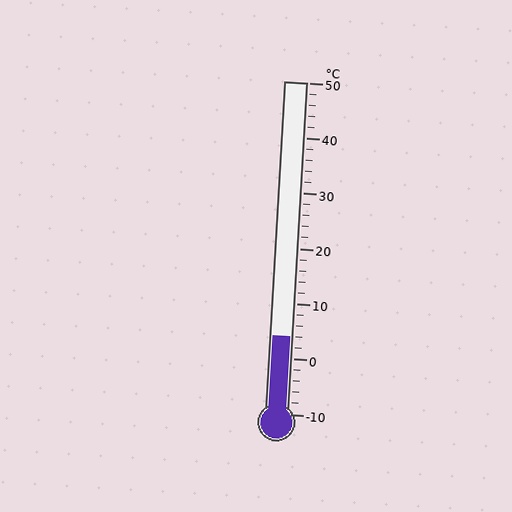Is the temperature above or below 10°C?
The temperature is below 10°C.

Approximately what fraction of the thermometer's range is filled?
The thermometer is filled to approximately 25% of its range.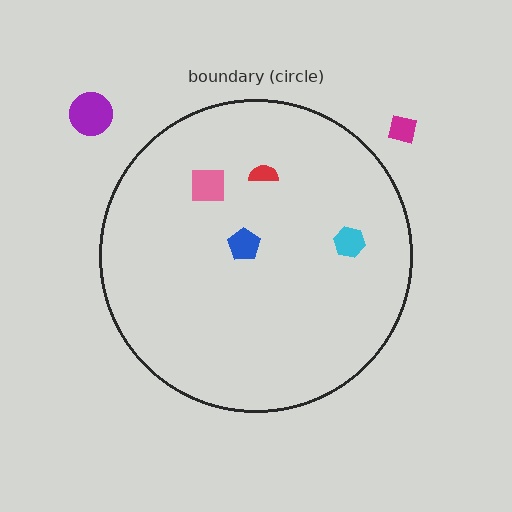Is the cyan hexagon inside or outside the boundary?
Inside.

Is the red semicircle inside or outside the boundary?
Inside.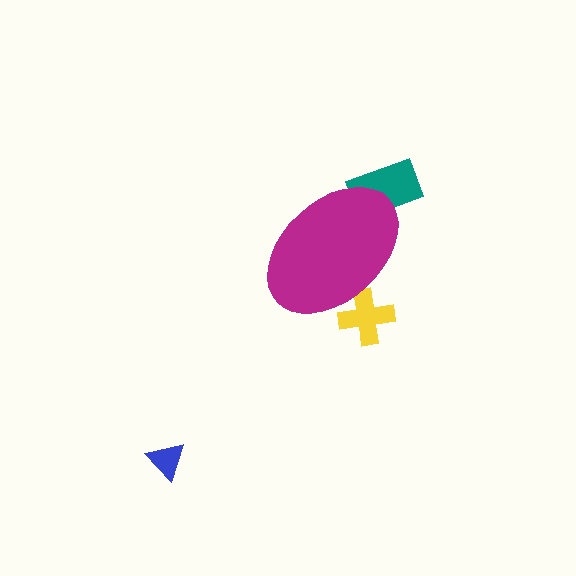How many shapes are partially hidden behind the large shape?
2 shapes are partially hidden.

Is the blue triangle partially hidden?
No, the blue triangle is fully visible.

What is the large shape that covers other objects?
A magenta ellipse.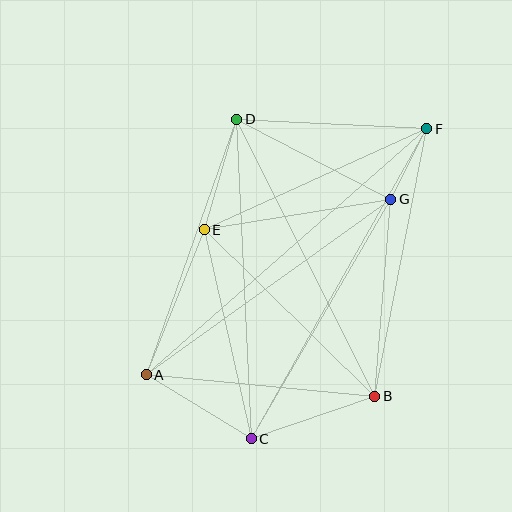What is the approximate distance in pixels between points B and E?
The distance between B and E is approximately 238 pixels.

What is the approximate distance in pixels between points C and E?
The distance between C and E is approximately 214 pixels.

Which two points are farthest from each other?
Points A and F are farthest from each other.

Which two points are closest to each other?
Points F and G are closest to each other.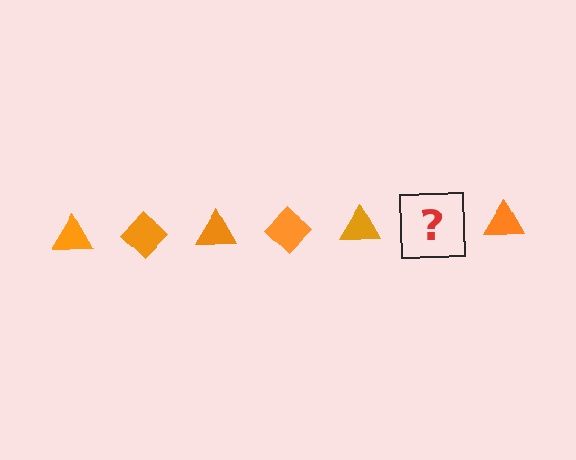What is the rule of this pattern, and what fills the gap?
The rule is that the pattern cycles through triangle, diamond shapes in orange. The gap should be filled with an orange diamond.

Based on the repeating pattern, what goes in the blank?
The blank should be an orange diamond.